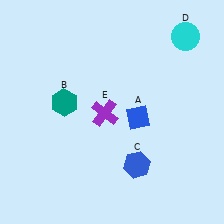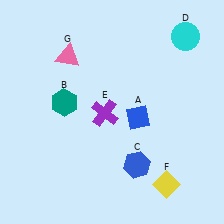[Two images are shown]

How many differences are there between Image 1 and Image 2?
There are 2 differences between the two images.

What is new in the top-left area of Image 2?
A pink triangle (G) was added in the top-left area of Image 2.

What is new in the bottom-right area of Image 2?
A yellow diamond (F) was added in the bottom-right area of Image 2.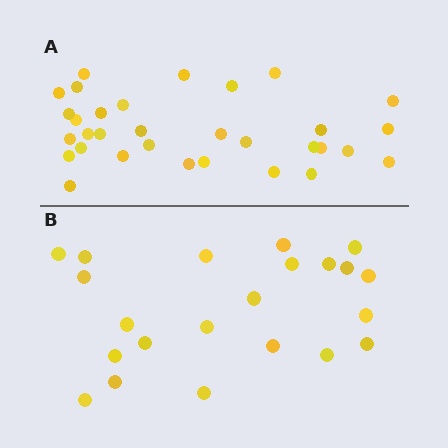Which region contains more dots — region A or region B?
Region A (the top region) has more dots.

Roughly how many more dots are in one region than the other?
Region A has roughly 10 or so more dots than region B.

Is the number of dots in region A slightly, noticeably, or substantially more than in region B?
Region A has substantially more. The ratio is roughly 1.5 to 1.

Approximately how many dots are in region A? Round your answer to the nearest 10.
About 30 dots. (The exact count is 32, which rounds to 30.)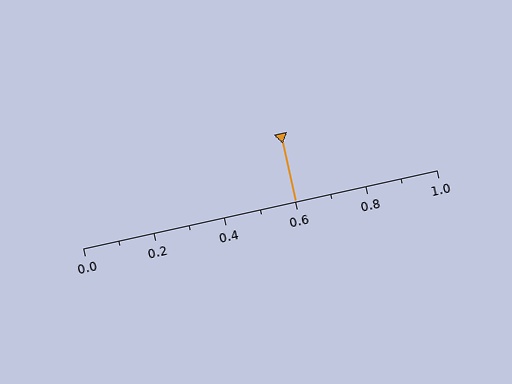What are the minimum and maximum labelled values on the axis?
The axis runs from 0.0 to 1.0.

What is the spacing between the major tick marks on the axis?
The major ticks are spaced 0.2 apart.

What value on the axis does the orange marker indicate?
The marker indicates approximately 0.6.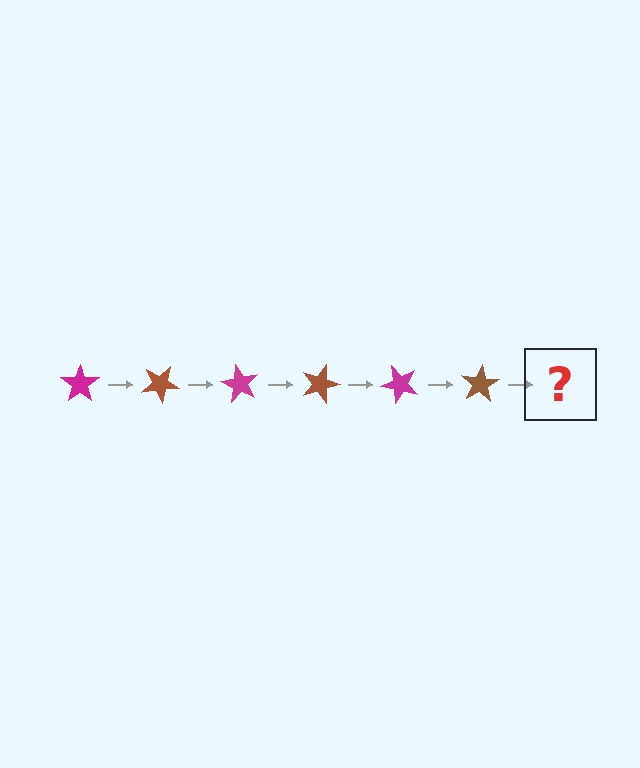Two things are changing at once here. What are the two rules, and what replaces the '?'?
The two rules are that it rotates 30 degrees each step and the color cycles through magenta and brown. The '?' should be a magenta star, rotated 180 degrees from the start.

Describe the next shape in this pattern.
It should be a magenta star, rotated 180 degrees from the start.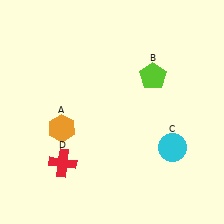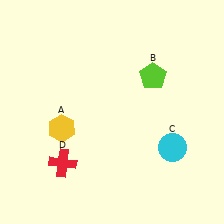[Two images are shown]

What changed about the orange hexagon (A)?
In Image 1, A is orange. In Image 2, it changed to yellow.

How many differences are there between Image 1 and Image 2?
There is 1 difference between the two images.